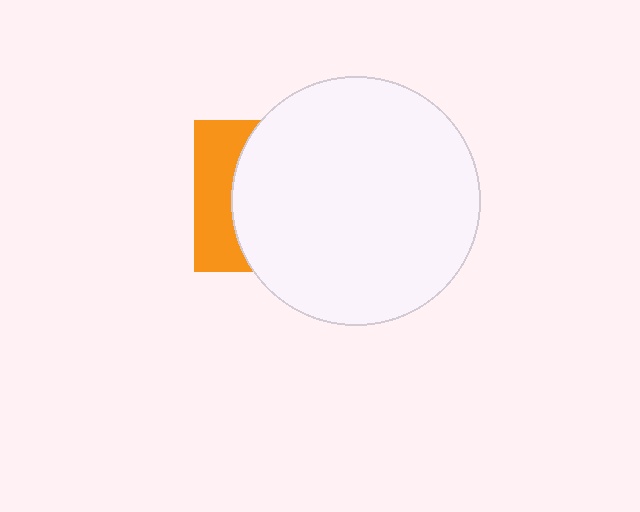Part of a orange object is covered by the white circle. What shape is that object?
It is a square.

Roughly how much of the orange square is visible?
A small part of it is visible (roughly 30%).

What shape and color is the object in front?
The object in front is a white circle.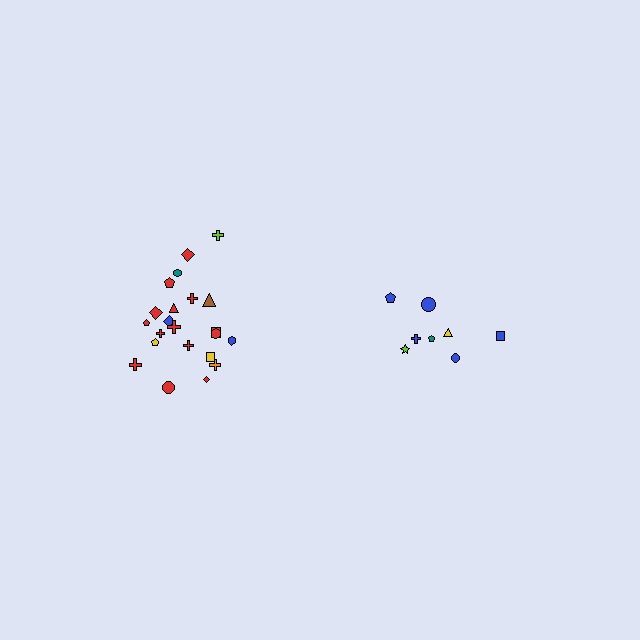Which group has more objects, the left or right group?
The left group.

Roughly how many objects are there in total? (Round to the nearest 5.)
Roughly 30 objects in total.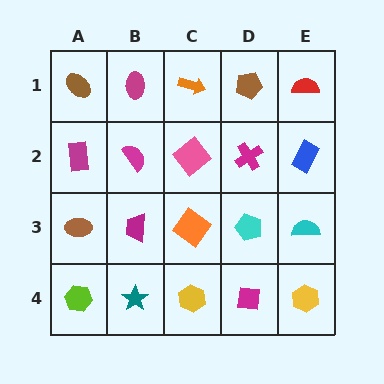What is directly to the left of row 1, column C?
A magenta ellipse.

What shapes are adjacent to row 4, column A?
A brown ellipse (row 3, column A), a teal star (row 4, column B).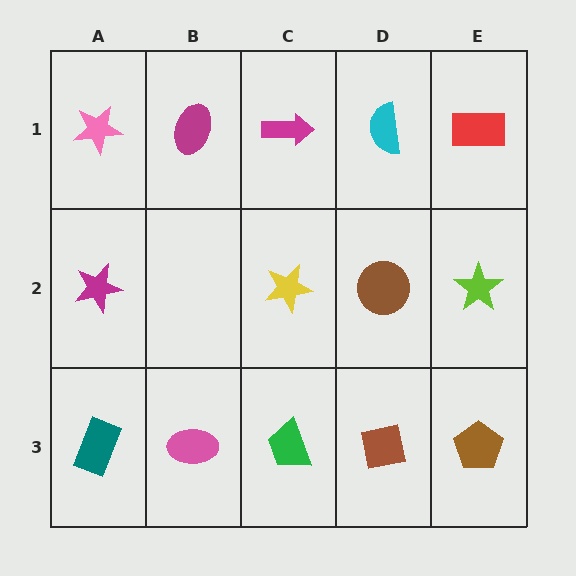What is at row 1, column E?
A red rectangle.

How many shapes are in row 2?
4 shapes.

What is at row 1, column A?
A pink star.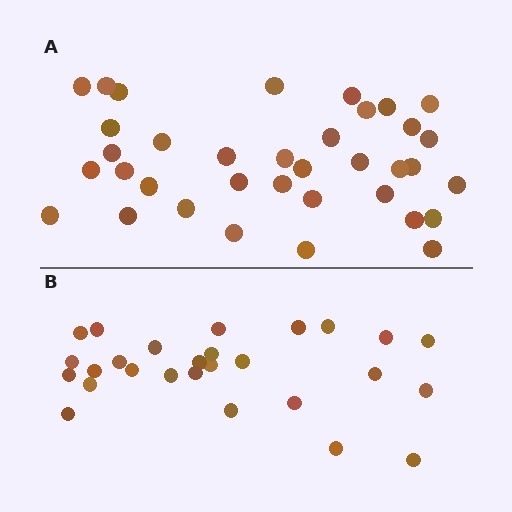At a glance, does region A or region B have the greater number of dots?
Region A (the top region) has more dots.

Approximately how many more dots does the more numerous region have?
Region A has roughly 8 or so more dots than region B.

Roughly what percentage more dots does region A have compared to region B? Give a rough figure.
About 35% more.